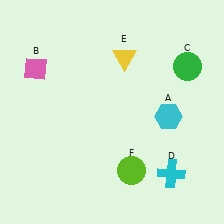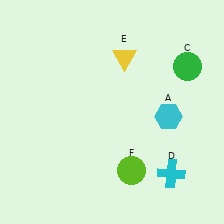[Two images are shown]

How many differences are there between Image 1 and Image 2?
There is 1 difference between the two images.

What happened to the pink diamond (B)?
The pink diamond (B) was removed in Image 2. It was in the top-left area of Image 1.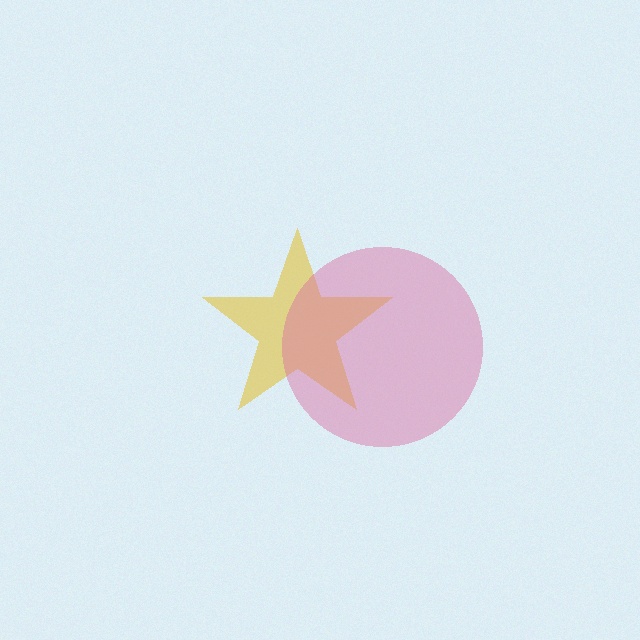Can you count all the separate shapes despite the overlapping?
Yes, there are 2 separate shapes.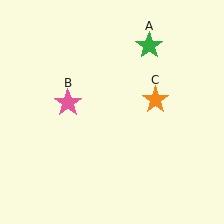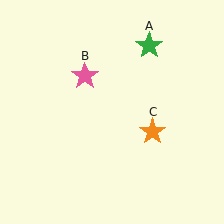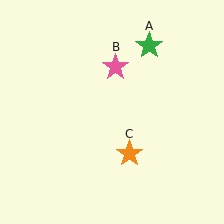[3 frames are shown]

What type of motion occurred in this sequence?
The pink star (object B), orange star (object C) rotated clockwise around the center of the scene.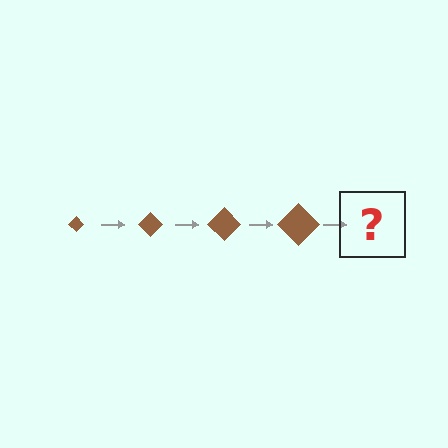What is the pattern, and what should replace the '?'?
The pattern is that the diamond gets progressively larger each step. The '?' should be a brown diamond, larger than the previous one.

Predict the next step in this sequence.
The next step is a brown diamond, larger than the previous one.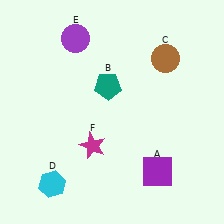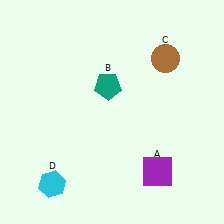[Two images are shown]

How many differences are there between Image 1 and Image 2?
There are 2 differences between the two images.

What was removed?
The magenta star (F), the purple circle (E) were removed in Image 2.